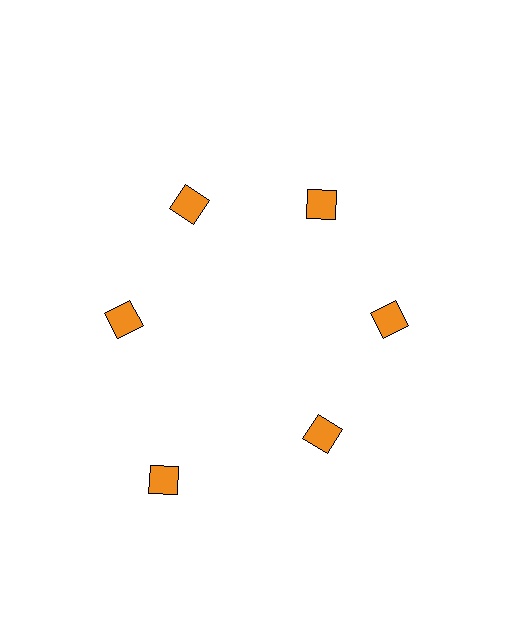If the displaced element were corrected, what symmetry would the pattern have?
It would have 6-fold rotational symmetry — the pattern would map onto itself every 60 degrees.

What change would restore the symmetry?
The symmetry would be restored by moving it inward, back onto the ring so that all 6 diamonds sit at equal angles and equal distance from the center.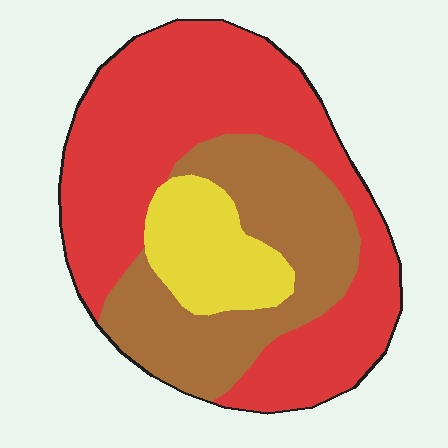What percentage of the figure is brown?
Brown takes up between a sixth and a third of the figure.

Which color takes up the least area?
Yellow, at roughly 15%.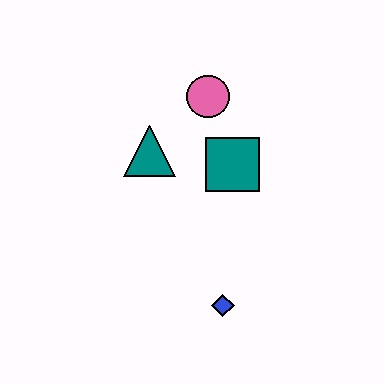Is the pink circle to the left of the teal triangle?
No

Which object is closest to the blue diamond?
The teal square is closest to the blue diamond.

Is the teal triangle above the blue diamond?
Yes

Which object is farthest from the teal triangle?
The blue diamond is farthest from the teal triangle.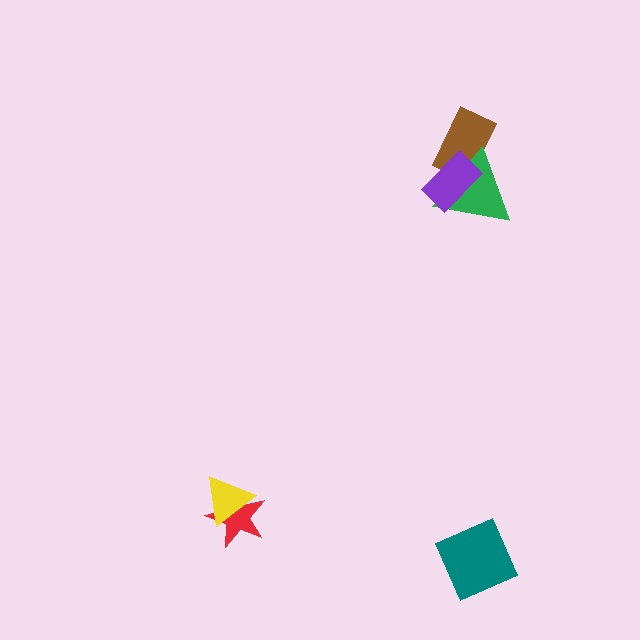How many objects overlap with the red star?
1 object overlaps with the red star.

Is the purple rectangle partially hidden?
No, no other shape covers it.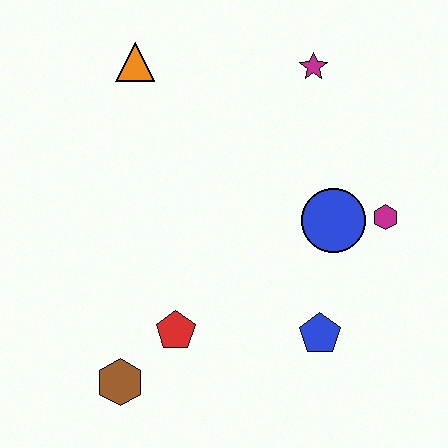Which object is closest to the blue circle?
The magenta hexagon is closest to the blue circle.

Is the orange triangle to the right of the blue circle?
No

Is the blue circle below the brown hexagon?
No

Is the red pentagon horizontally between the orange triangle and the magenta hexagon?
Yes